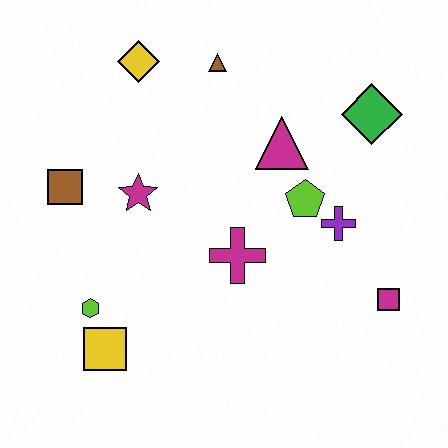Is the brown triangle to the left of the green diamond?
Yes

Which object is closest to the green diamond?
The magenta triangle is closest to the green diamond.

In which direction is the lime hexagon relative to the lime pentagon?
The lime hexagon is to the left of the lime pentagon.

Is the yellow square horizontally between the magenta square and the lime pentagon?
No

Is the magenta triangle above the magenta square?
Yes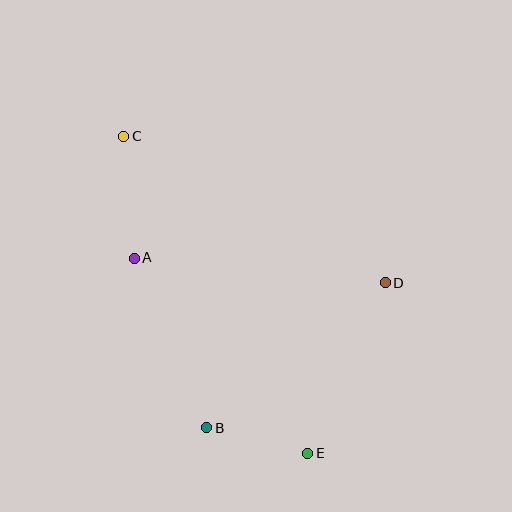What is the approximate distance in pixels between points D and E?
The distance between D and E is approximately 187 pixels.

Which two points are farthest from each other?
Points C and E are farthest from each other.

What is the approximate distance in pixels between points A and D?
The distance between A and D is approximately 252 pixels.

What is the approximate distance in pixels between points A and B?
The distance between A and B is approximately 185 pixels.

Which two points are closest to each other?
Points B and E are closest to each other.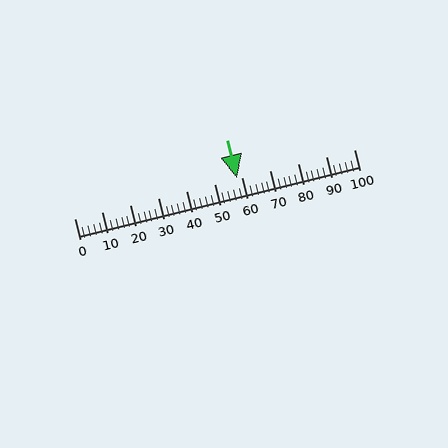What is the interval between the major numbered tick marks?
The major tick marks are spaced 10 units apart.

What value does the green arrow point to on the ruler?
The green arrow points to approximately 58.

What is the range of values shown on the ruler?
The ruler shows values from 0 to 100.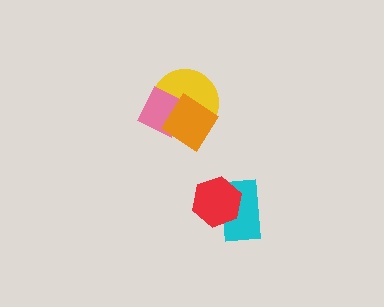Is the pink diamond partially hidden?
Yes, it is partially covered by another shape.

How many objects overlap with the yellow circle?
2 objects overlap with the yellow circle.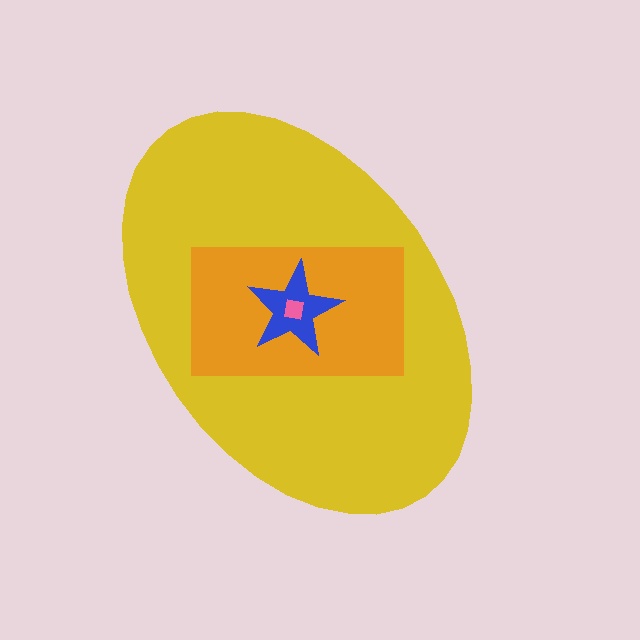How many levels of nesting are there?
4.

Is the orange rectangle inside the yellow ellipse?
Yes.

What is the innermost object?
The pink square.